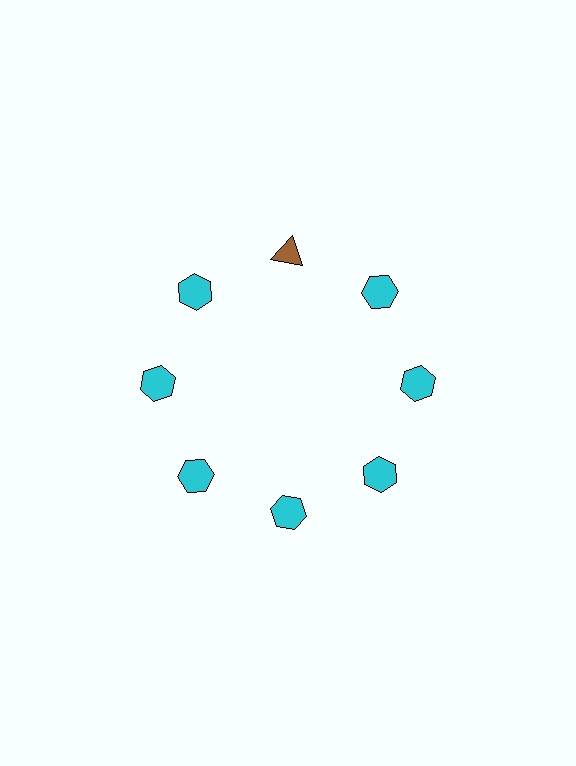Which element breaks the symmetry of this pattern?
The brown triangle at roughly the 12 o'clock position breaks the symmetry. All other shapes are cyan hexagons.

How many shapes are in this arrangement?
There are 8 shapes arranged in a ring pattern.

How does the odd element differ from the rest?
It differs in both color (brown instead of cyan) and shape (triangle instead of hexagon).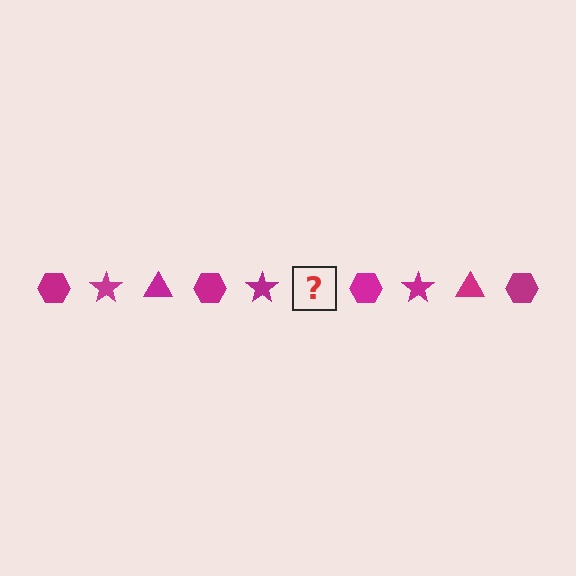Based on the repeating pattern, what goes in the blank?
The blank should be a magenta triangle.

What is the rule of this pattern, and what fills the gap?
The rule is that the pattern cycles through hexagon, star, triangle shapes in magenta. The gap should be filled with a magenta triangle.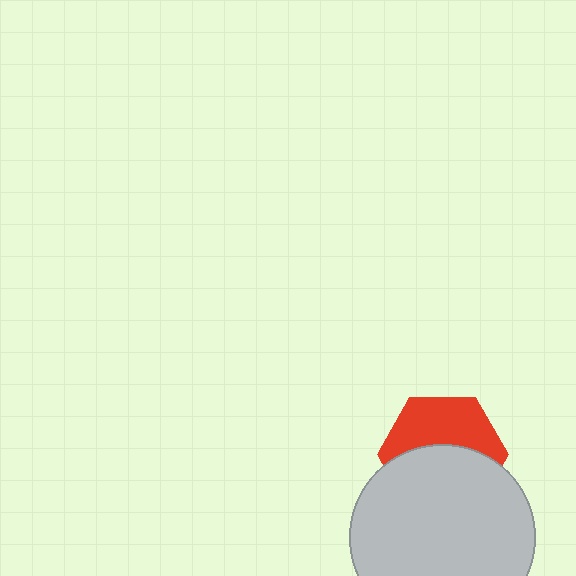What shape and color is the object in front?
The object in front is a light gray circle.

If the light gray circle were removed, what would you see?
You would see the complete red hexagon.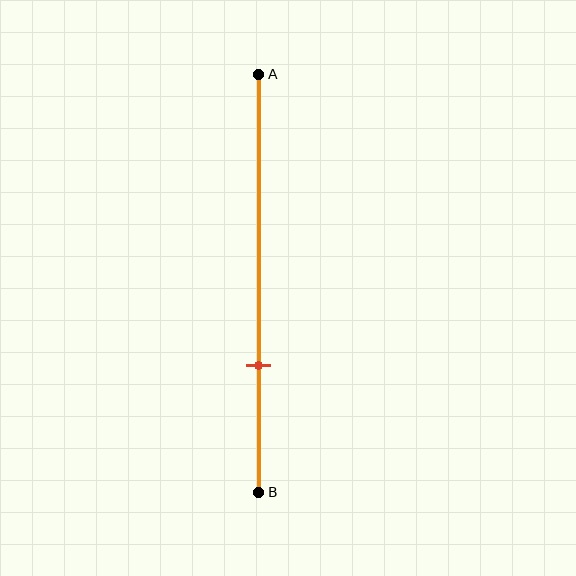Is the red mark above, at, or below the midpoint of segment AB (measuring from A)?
The red mark is below the midpoint of segment AB.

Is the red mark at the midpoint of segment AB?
No, the mark is at about 70% from A, not at the 50% midpoint.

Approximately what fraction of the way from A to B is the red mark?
The red mark is approximately 70% of the way from A to B.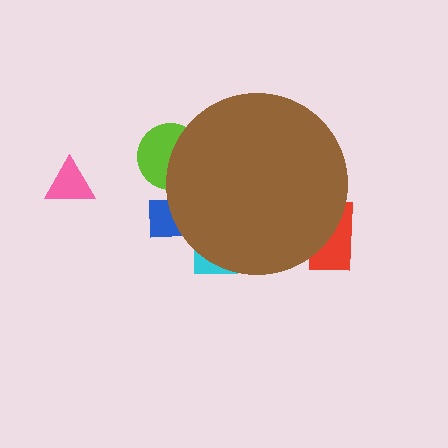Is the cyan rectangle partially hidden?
Yes, the cyan rectangle is partially hidden behind the brown circle.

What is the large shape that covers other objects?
A brown circle.